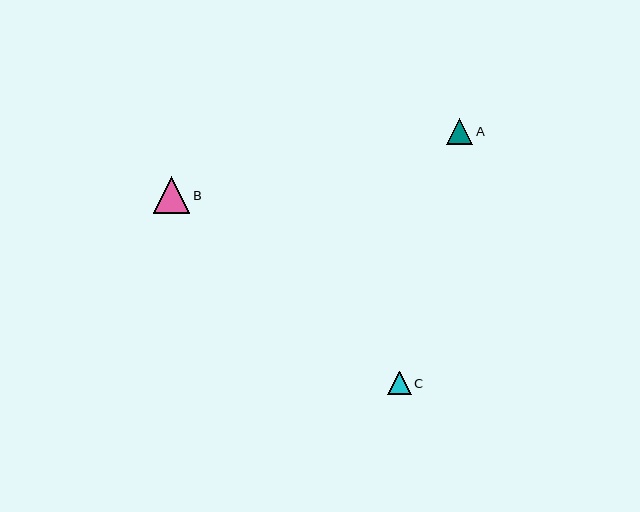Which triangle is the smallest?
Triangle C is the smallest with a size of approximately 23 pixels.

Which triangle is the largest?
Triangle B is the largest with a size of approximately 36 pixels.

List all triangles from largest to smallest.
From largest to smallest: B, A, C.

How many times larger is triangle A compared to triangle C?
Triangle A is approximately 1.1 times the size of triangle C.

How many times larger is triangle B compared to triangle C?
Triangle B is approximately 1.6 times the size of triangle C.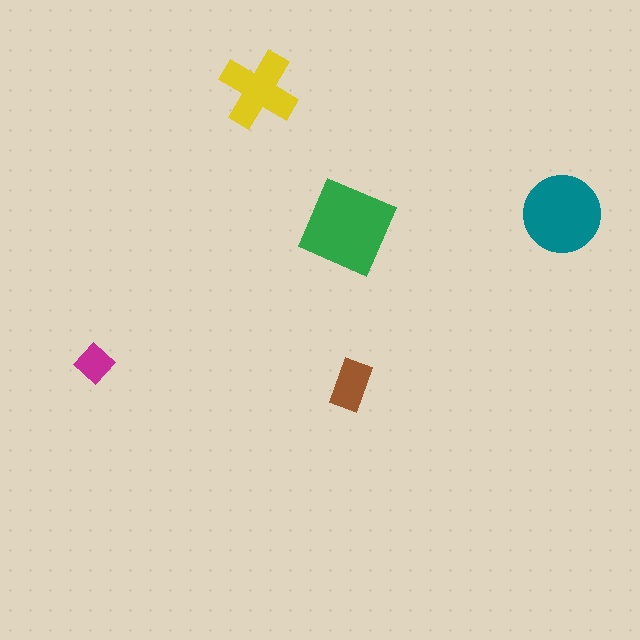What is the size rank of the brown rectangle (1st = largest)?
4th.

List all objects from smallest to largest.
The magenta diamond, the brown rectangle, the yellow cross, the teal circle, the green diamond.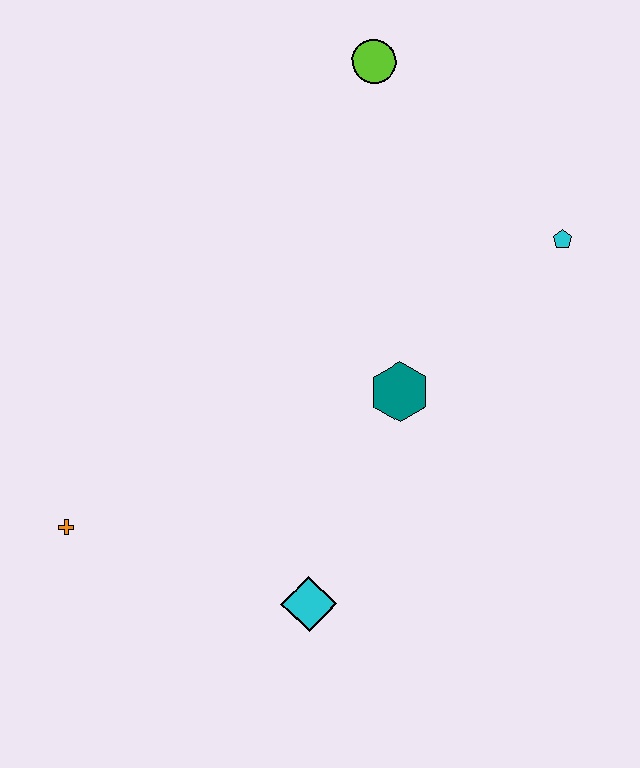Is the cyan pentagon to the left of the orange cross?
No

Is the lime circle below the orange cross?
No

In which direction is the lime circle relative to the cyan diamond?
The lime circle is above the cyan diamond.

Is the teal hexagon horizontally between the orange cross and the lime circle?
No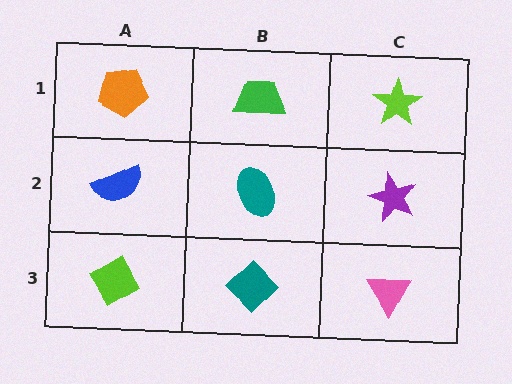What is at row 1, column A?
An orange pentagon.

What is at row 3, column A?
A lime diamond.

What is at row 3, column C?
A pink triangle.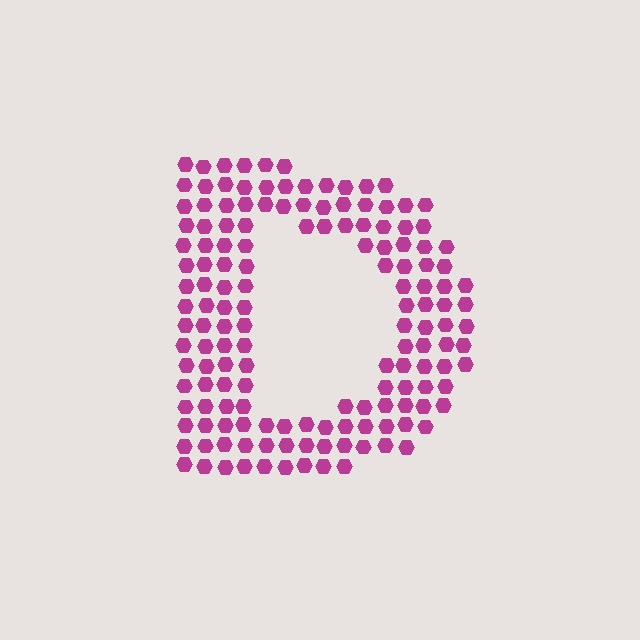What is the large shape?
The large shape is the letter D.